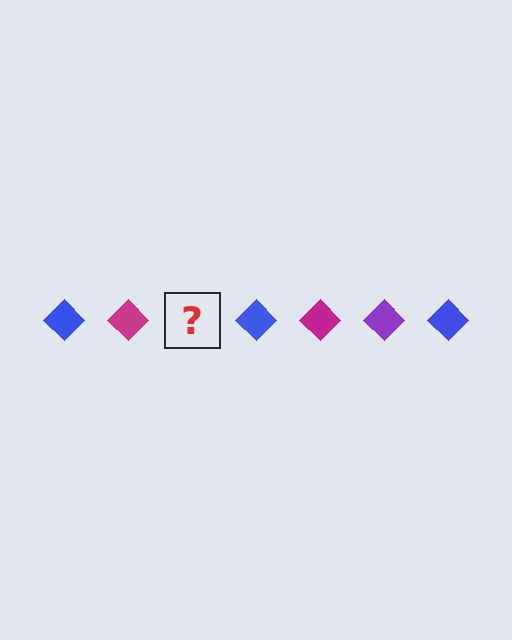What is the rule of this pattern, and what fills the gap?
The rule is that the pattern cycles through blue, magenta, purple diamonds. The gap should be filled with a purple diamond.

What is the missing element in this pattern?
The missing element is a purple diamond.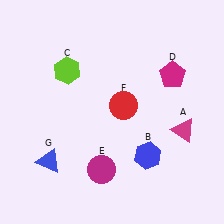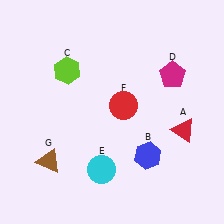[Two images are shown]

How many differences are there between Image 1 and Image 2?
There are 3 differences between the two images.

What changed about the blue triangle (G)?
In Image 1, G is blue. In Image 2, it changed to brown.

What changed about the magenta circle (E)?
In Image 1, E is magenta. In Image 2, it changed to cyan.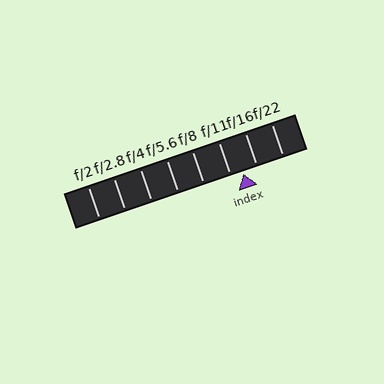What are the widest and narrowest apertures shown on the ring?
The widest aperture shown is f/2 and the narrowest is f/22.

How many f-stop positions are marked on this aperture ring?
There are 8 f-stop positions marked.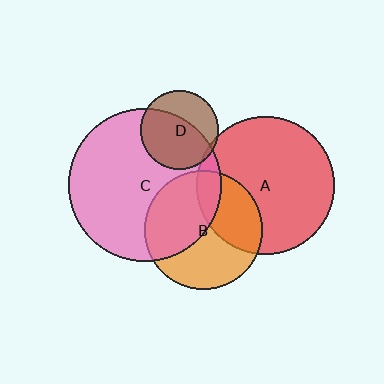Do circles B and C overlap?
Yes.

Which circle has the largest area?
Circle C (pink).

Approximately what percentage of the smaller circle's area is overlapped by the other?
Approximately 45%.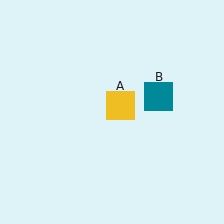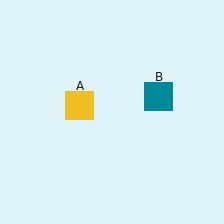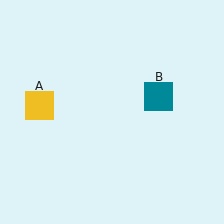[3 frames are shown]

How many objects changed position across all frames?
1 object changed position: yellow square (object A).